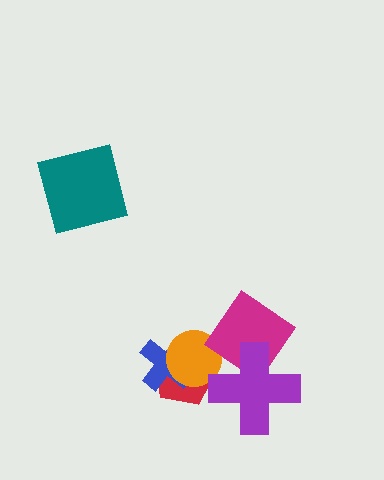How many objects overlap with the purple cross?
2 objects overlap with the purple cross.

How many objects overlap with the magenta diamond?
1 object overlaps with the magenta diamond.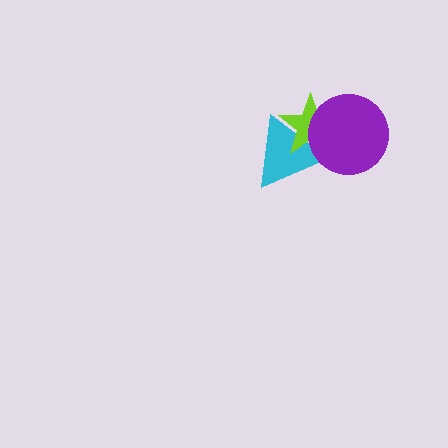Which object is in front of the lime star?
The purple circle is in front of the lime star.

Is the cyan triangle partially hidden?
Yes, it is partially covered by another shape.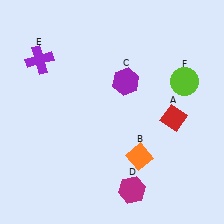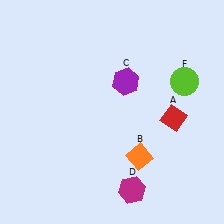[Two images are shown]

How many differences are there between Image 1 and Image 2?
There is 1 difference between the two images.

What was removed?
The purple cross (E) was removed in Image 2.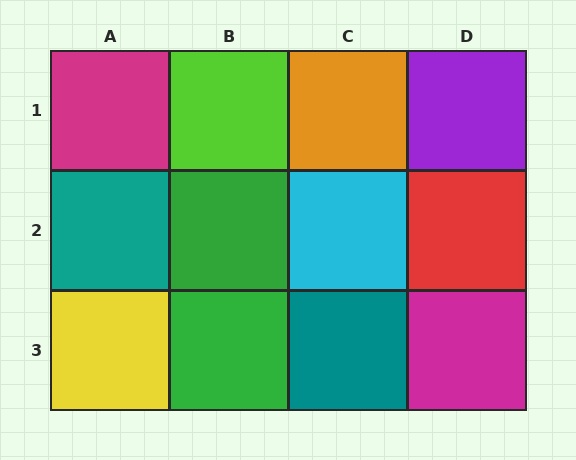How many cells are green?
2 cells are green.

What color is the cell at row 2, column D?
Red.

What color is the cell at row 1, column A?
Magenta.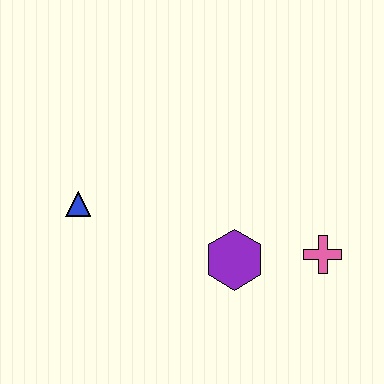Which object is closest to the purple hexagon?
The pink cross is closest to the purple hexagon.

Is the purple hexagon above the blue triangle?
No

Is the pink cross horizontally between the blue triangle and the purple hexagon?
No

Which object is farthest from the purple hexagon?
The blue triangle is farthest from the purple hexagon.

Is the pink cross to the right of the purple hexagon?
Yes